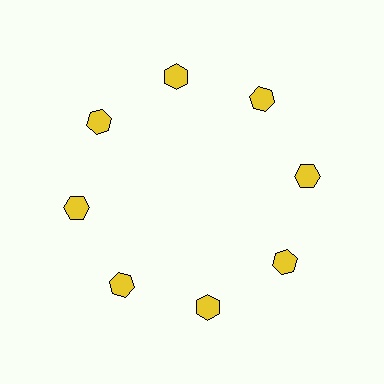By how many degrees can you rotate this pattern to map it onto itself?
The pattern maps onto itself every 45 degrees of rotation.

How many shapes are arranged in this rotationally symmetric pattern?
There are 8 shapes, arranged in 8 groups of 1.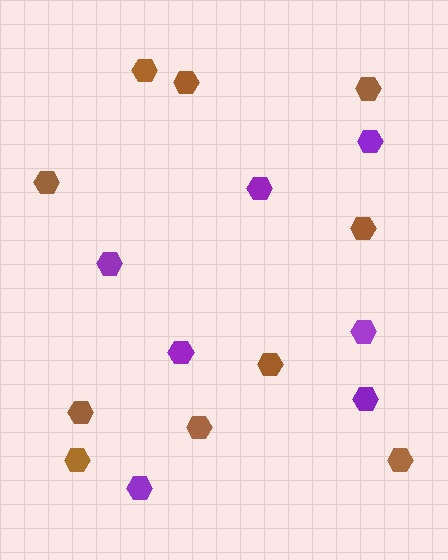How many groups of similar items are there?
There are 2 groups: one group of purple hexagons (7) and one group of brown hexagons (10).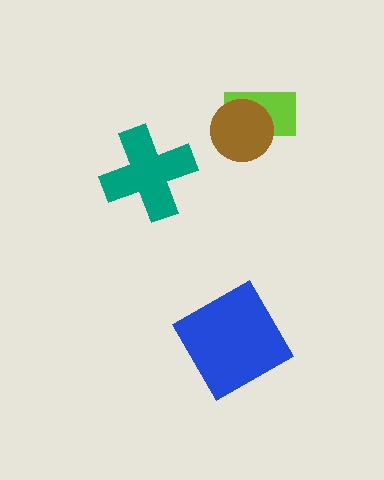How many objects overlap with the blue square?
0 objects overlap with the blue square.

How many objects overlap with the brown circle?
1 object overlaps with the brown circle.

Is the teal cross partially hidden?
No, no other shape covers it.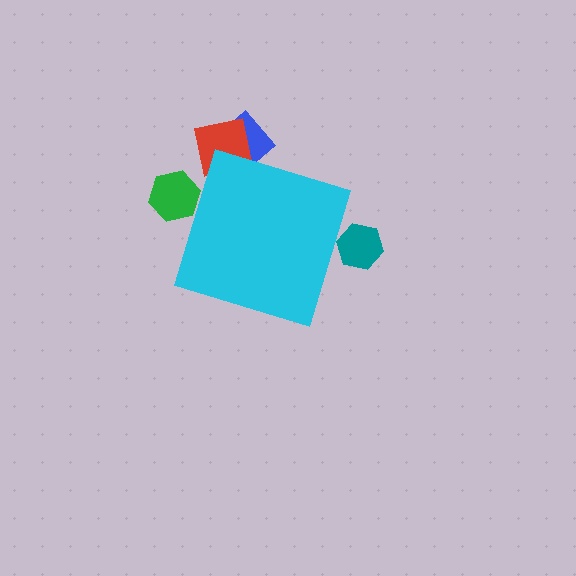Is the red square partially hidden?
Yes, the red square is partially hidden behind the cyan diamond.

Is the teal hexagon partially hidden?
Yes, the teal hexagon is partially hidden behind the cyan diamond.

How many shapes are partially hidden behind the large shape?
4 shapes are partially hidden.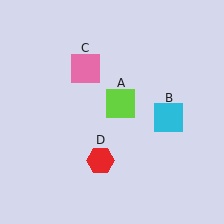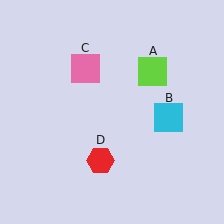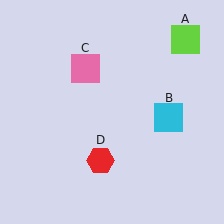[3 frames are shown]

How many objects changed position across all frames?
1 object changed position: lime square (object A).